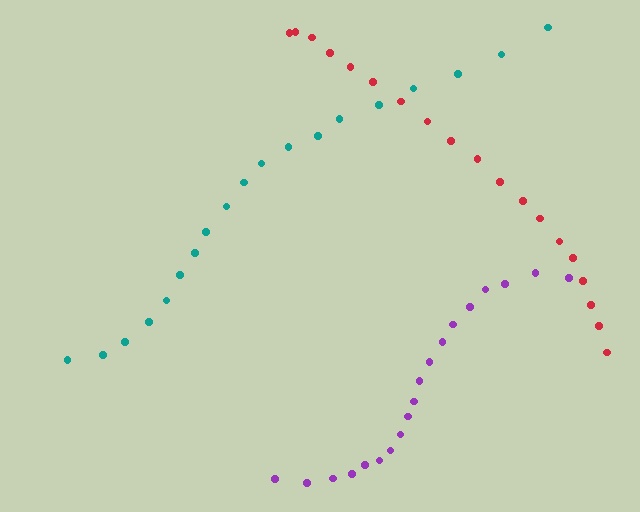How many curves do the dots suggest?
There are 3 distinct paths.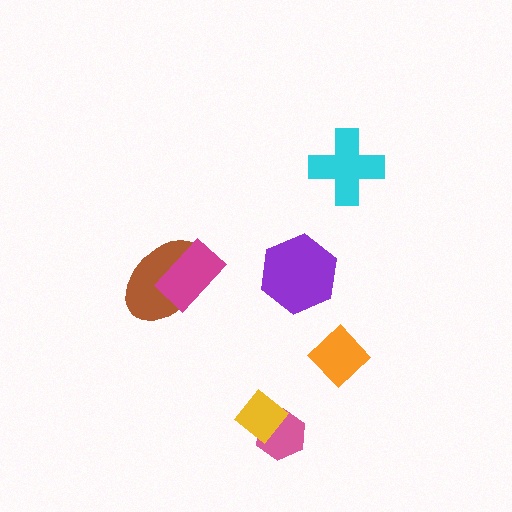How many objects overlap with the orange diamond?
0 objects overlap with the orange diamond.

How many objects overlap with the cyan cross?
0 objects overlap with the cyan cross.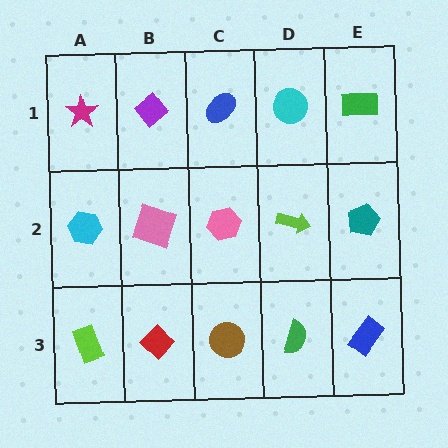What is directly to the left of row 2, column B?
A cyan hexagon.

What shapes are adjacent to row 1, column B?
A pink square (row 2, column B), a magenta star (row 1, column A), a blue ellipse (row 1, column C).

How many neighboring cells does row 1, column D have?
3.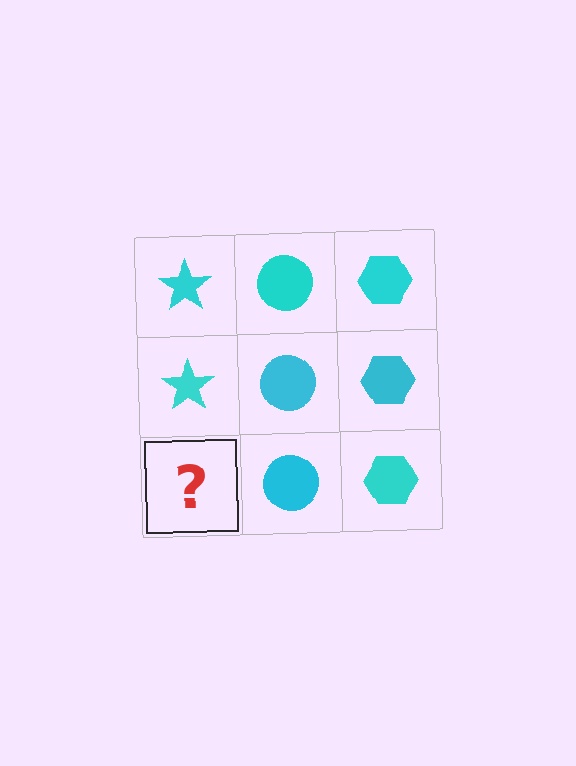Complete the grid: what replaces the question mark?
The question mark should be replaced with a cyan star.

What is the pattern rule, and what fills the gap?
The rule is that each column has a consistent shape. The gap should be filled with a cyan star.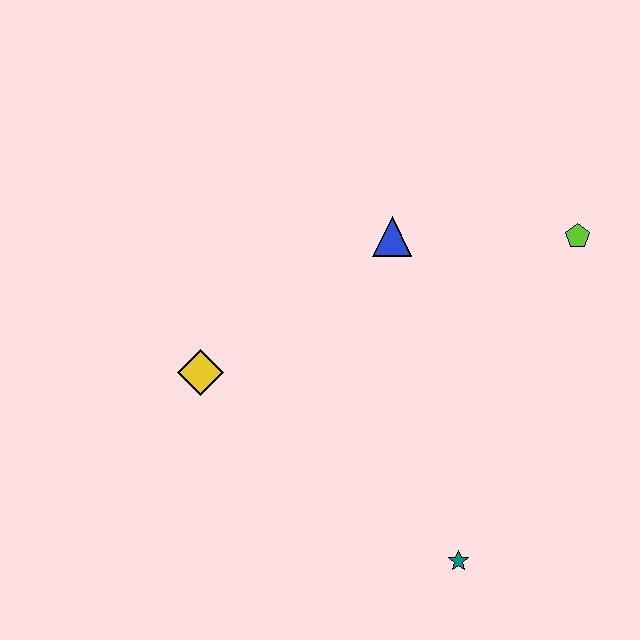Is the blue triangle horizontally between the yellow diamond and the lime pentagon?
Yes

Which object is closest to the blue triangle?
The lime pentagon is closest to the blue triangle.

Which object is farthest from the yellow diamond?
The lime pentagon is farthest from the yellow diamond.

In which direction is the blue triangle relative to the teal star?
The blue triangle is above the teal star.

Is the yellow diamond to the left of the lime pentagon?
Yes